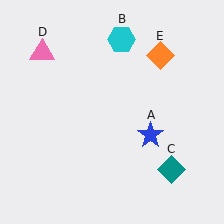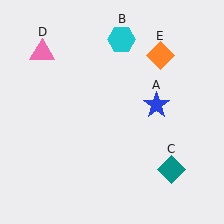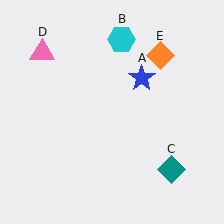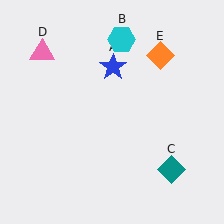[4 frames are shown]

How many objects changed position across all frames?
1 object changed position: blue star (object A).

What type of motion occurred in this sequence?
The blue star (object A) rotated counterclockwise around the center of the scene.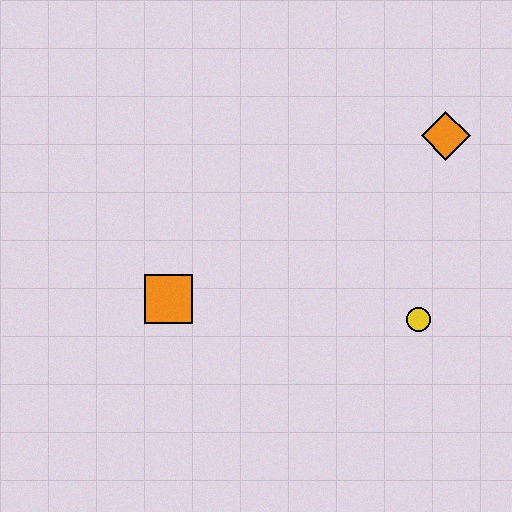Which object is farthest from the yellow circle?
The orange square is farthest from the yellow circle.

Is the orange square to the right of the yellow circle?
No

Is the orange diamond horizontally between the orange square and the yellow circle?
No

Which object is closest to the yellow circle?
The orange diamond is closest to the yellow circle.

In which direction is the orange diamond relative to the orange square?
The orange diamond is to the right of the orange square.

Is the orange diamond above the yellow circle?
Yes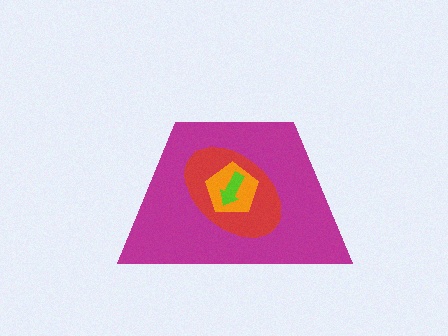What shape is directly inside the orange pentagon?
The lime arrow.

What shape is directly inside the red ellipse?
The orange pentagon.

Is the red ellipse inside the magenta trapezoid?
Yes.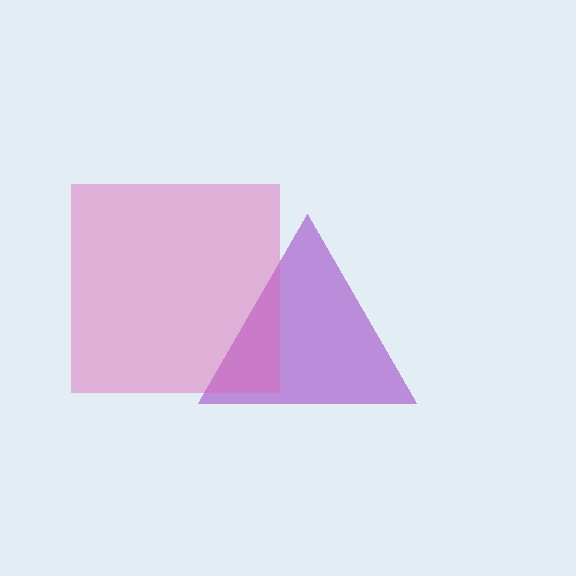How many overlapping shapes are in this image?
There are 2 overlapping shapes in the image.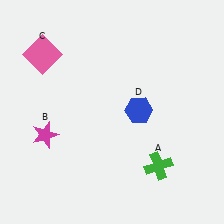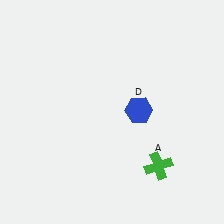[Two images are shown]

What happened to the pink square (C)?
The pink square (C) was removed in Image 2. It was in the top-left area of Image 1.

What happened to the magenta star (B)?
The magenta star (B) was removed in Image 2. It was in the bottom-left area of Image 1.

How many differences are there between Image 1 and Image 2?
There are 2 differences between the two images.